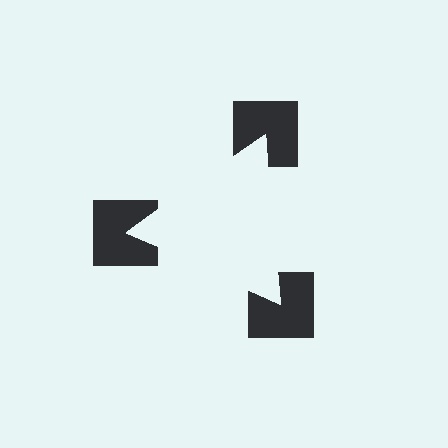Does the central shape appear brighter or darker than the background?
It typically appears slightly brighter than the background, even though no actual brightness change is drawn.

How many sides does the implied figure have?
3 sides.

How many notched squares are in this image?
There are 3 — one at each vertex of the illusory triangle.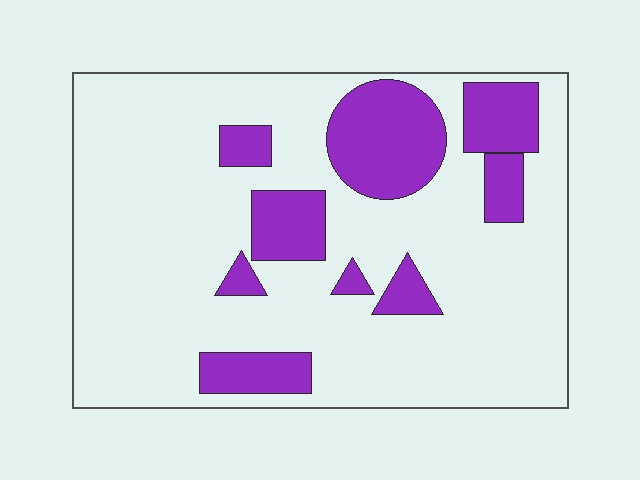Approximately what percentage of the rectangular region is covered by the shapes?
Approximately 20%.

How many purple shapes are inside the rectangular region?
9.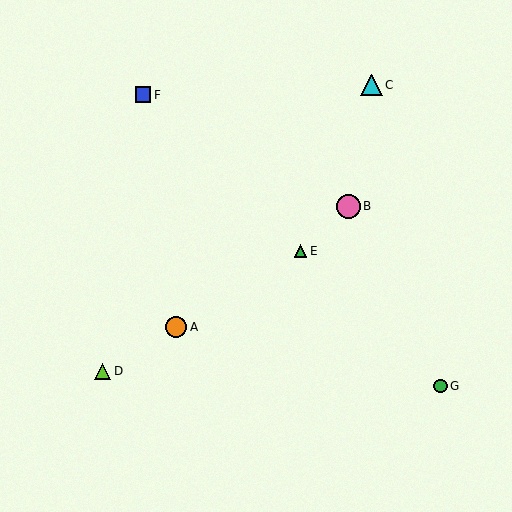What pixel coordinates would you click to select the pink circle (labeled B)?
Click at (348, 206) to select the pink circle B.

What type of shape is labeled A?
Shape A is an orange circle.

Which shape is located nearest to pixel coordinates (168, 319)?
The orange circle (labeled A) at (176, 327) is nearest to that location.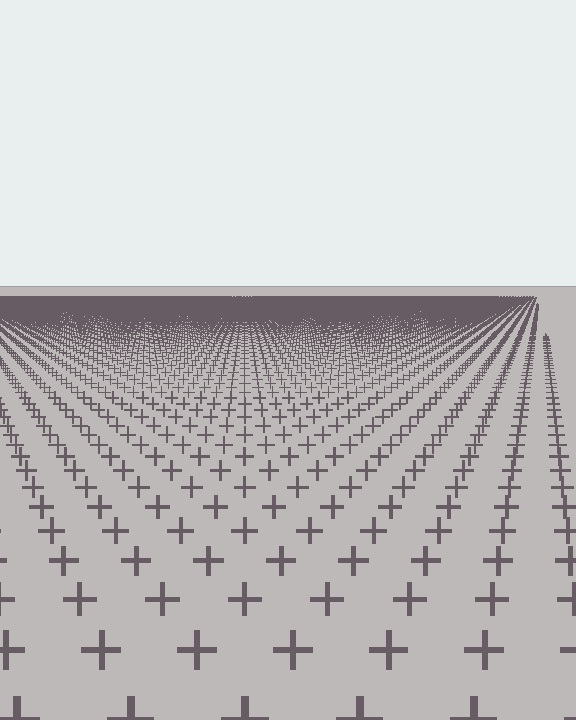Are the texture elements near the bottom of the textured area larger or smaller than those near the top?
Larger. Near the bottom, elements are closer to the viewer and appear at a bigger on-screen size.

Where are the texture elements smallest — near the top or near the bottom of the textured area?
Near the top.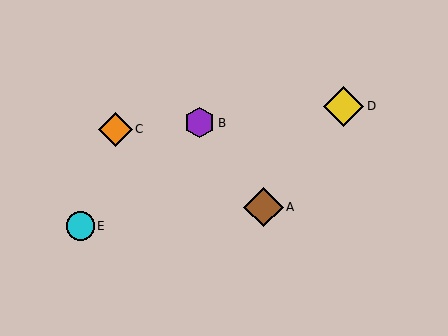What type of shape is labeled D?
Shape D is a yellow diamond.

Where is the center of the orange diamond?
The center of the orange diamond is at (115, 129).